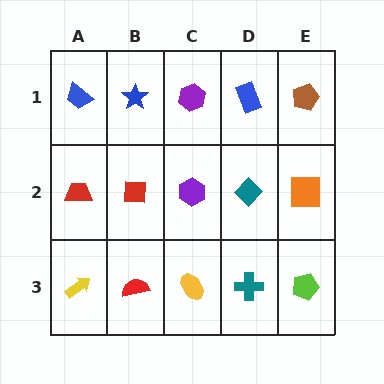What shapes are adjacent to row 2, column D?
A blue rectangle (row 1, column D), a teal cross (row 3, column D), a purple hexagon (row 2, column C), an orange square (row 2, column E).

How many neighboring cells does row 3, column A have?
2.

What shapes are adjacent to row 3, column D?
A teal diamond (row 2, column D), a yellow ellipse (row 3, column C), a lime pentagon (row 3, column E).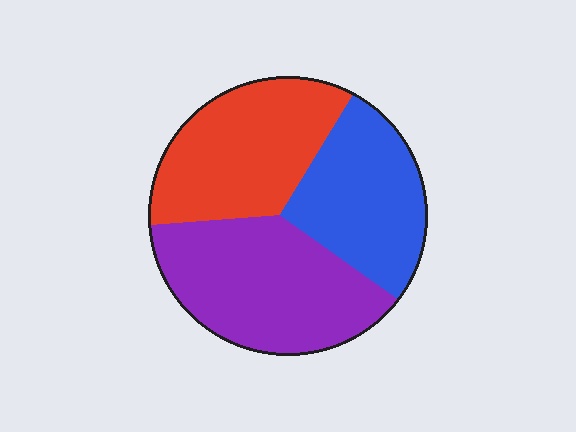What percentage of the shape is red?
Red covers roughly 35% of the shape.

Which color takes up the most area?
Purple, at roughly 40%.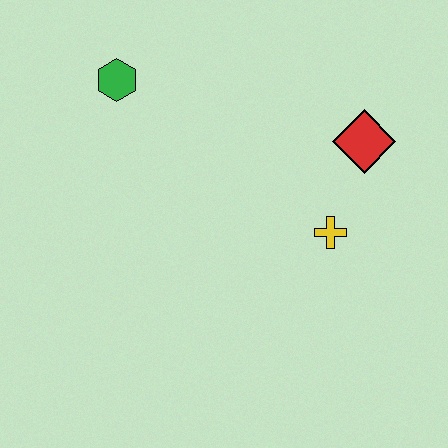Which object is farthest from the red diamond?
The green hexagon is farthest from the red diamond.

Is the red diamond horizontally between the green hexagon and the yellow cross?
No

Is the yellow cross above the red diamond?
No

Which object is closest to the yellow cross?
The red diamond is closest to the yellow cross.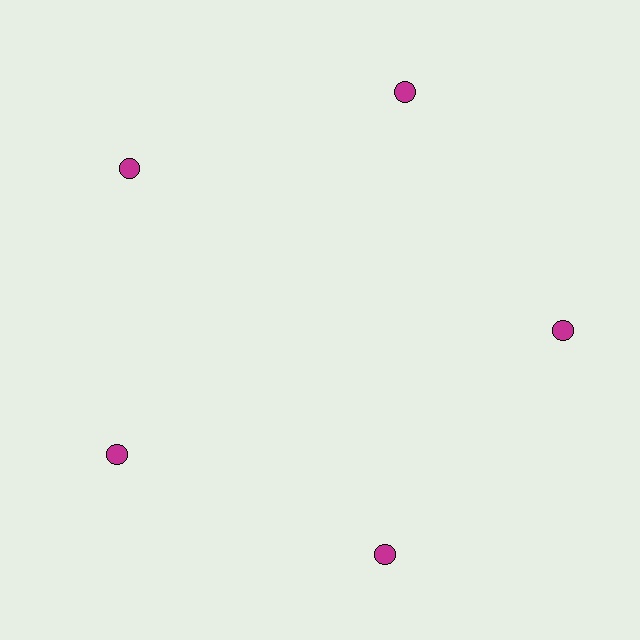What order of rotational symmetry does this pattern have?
This pattern has 5-fold rotational symmetry.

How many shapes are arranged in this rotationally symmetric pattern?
There are 5 shapes, arranged in 5 groups of 1.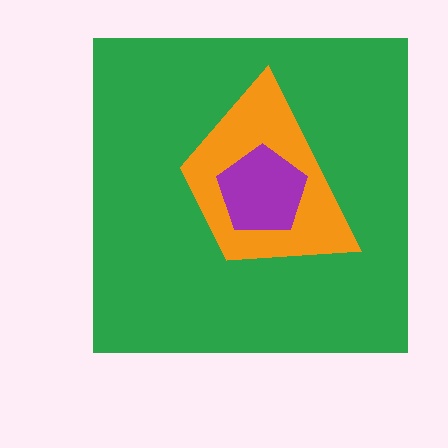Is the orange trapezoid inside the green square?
Yes.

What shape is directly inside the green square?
The orange trapezoid.